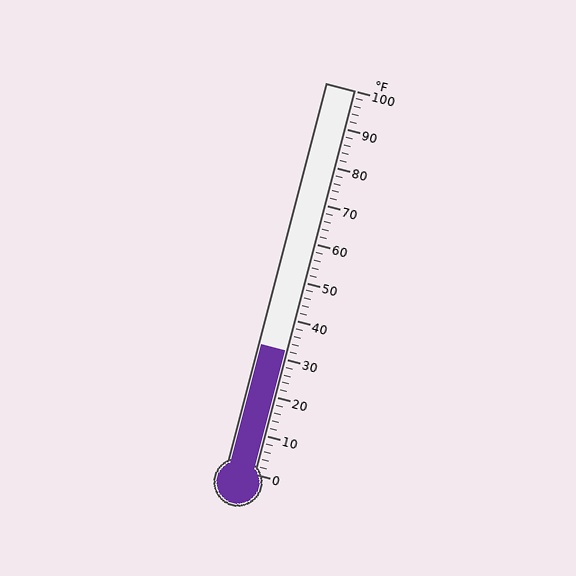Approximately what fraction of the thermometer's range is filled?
The thermometer is filled to approximately 30% of its range.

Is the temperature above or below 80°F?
The temperature is below 80°F.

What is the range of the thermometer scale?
The thermometer scale ranges from 0°F to 100°F.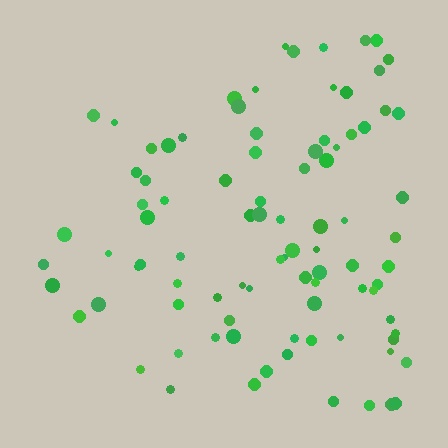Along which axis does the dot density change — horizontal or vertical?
Horizontal.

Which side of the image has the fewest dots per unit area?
The left.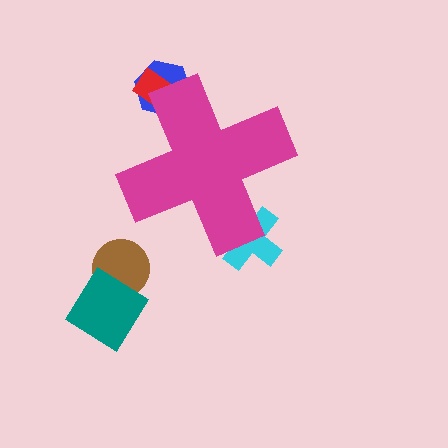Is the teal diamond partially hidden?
No, the teal diamond is fully visible.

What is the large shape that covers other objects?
A magenta cross.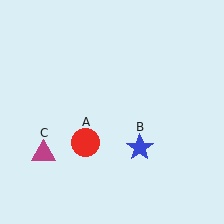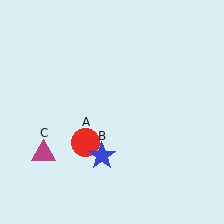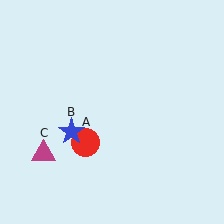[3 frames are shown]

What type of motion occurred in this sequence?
The blue star (object B) rotated clockwise around the center of the scene.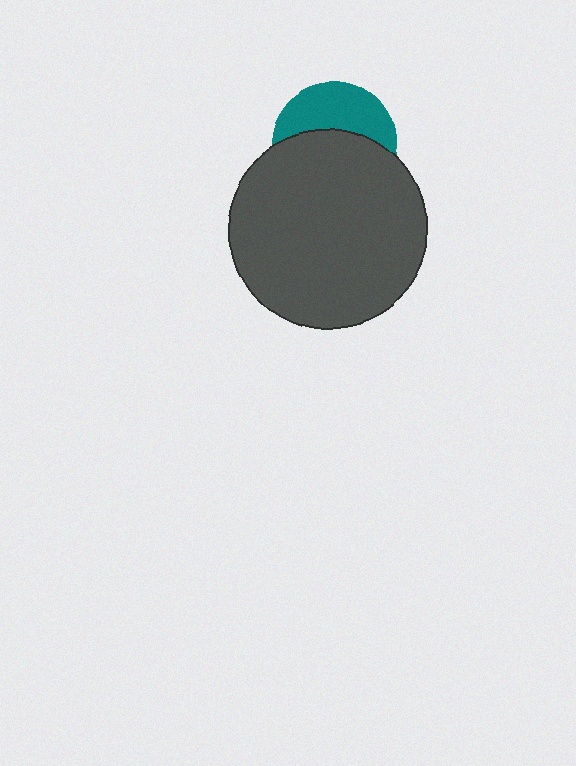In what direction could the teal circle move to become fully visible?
The teal circle could move up. That would shift it out from behind the dark gray circle entirely.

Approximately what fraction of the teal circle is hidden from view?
Roughly 58% of the teal circle is hidden behind the dark gray circle.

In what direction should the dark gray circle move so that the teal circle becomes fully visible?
The dark gray circle should move down. That is the shortest direction to clear the overlap and leave the teal circle fully visible.